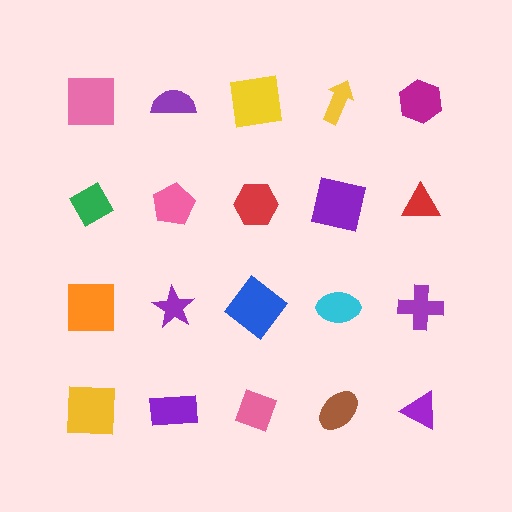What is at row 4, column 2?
A purple rectangle.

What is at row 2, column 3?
A red hexagon.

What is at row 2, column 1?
A green diamond.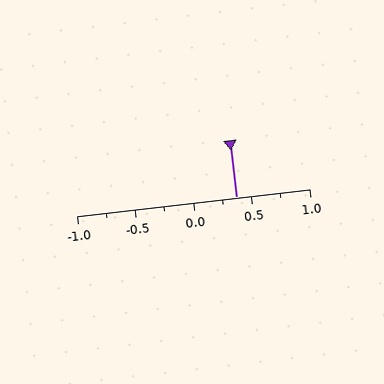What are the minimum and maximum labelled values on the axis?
The axis runs from -1.0 to 1.0.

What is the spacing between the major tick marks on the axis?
The major ticks are spaced 0.5 apart.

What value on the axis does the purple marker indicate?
The marker indicates approximately 0.38.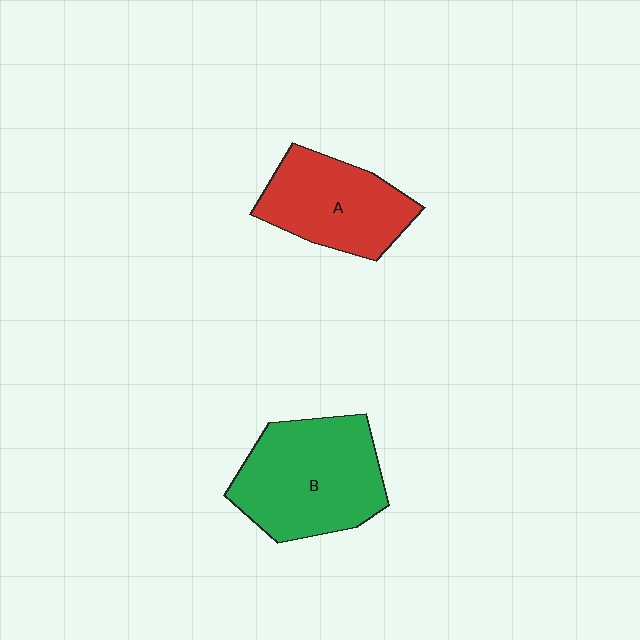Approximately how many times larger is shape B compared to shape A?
Approximately 1.3 times.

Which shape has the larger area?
Shape B (green).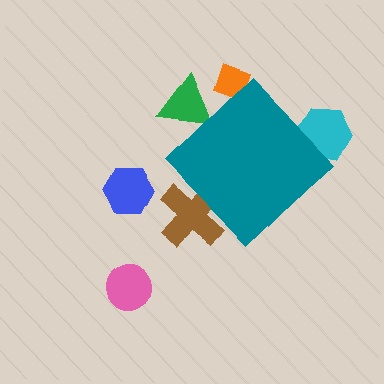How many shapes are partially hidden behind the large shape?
4 shapes are partially hidden.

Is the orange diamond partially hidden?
Yes, the orange diamond is partially hidden behind the teal diamond.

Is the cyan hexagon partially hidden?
Yes, the cyan hexagon is partially hidden behind the teal diamond.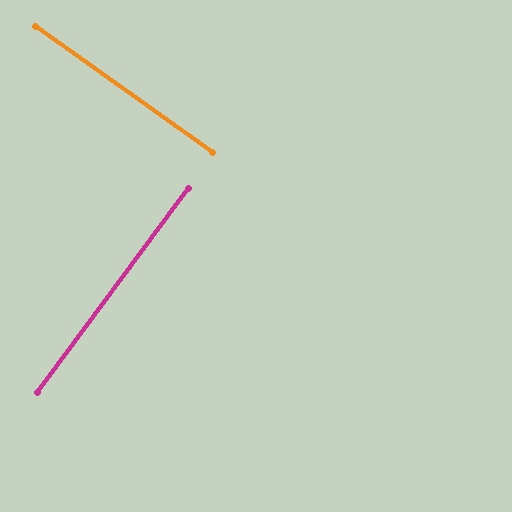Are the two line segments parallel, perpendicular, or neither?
Perpendicular — they meet at approximately 89°.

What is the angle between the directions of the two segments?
Approximately 89 degrees.